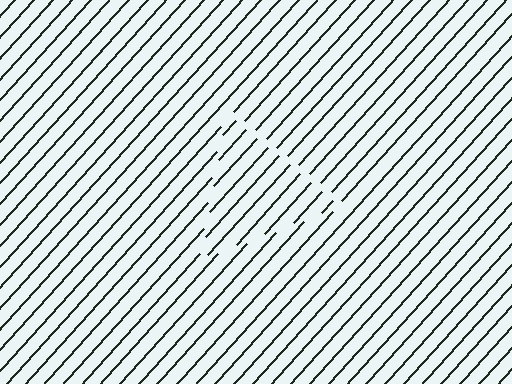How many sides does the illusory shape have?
3 sides — the line-ends trace a triangle.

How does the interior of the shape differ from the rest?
The interior of the shape contains the same grating, shifted by half a period — the contour is defined by the phase discontinuity where line-ends from the inner and outer gratings abut.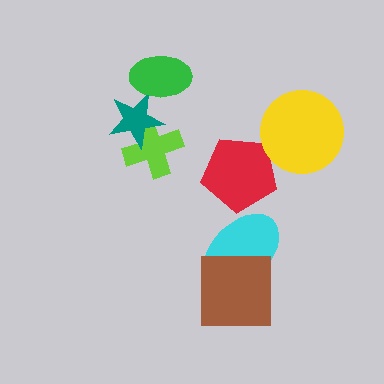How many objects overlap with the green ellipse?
1 object overlaps with the green ellipse.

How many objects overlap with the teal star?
2 objects overlap with the teal star.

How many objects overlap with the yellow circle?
0 objects overlap with the yellow circle.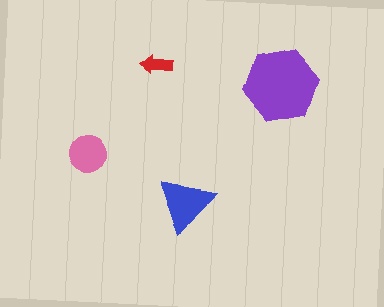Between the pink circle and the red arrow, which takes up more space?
The pink circle.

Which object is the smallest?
The red arrow.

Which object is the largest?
The purple hexagon.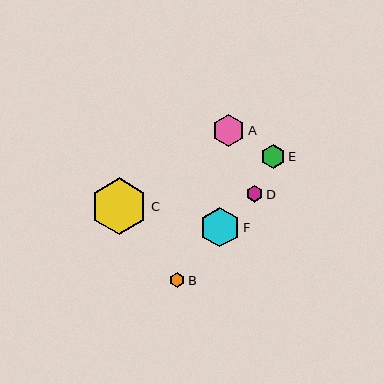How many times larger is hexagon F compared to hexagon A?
Hexagon F is approximately 1.2 times the size of hexagon A.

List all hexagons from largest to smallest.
From largest to smallest: C, F, A, E, D, B.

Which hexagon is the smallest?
Hexagon B is the smallest with a size of approximately 15 pixels.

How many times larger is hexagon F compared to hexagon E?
Hexagon F is approximately 1.6 times the size of hexagon E.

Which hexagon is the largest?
Hexagon C is the largest with a size of approximately 57 pixels.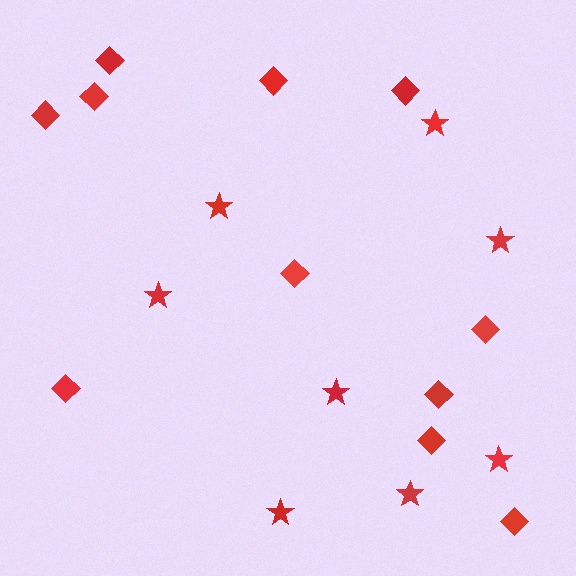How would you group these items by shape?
There are 2 groups: one group of diamonds (11) and one group of stars (8).